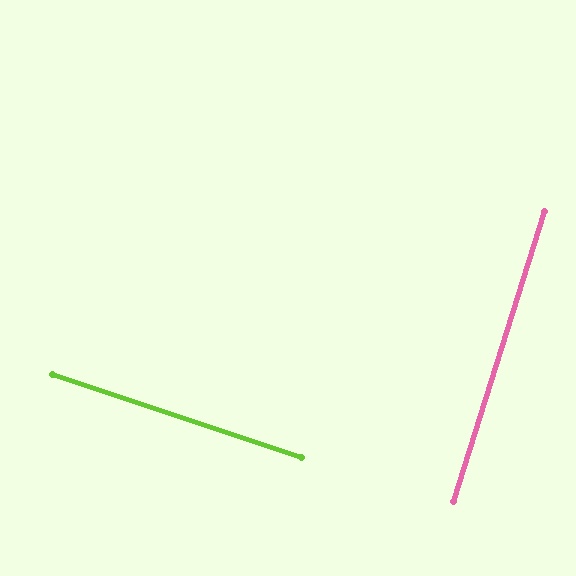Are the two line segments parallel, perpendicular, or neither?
Perpendicular — they meet at approximately 89°.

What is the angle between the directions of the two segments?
Approximately 89 degrees.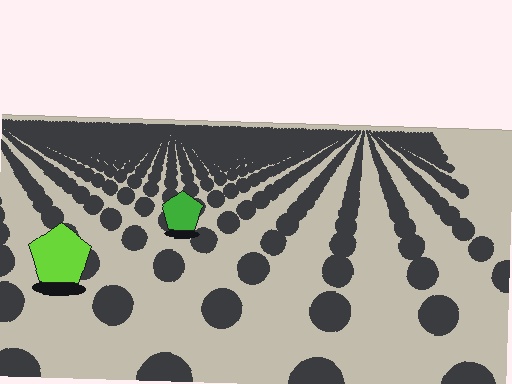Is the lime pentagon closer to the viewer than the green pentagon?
Yes. The lime pentagon is closer — you can tell from the texture gradient: the ground texture is coarser near it.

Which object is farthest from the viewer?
The green pentagon is farthest from the viewer. It appears smaller and the ground texture around it is denser.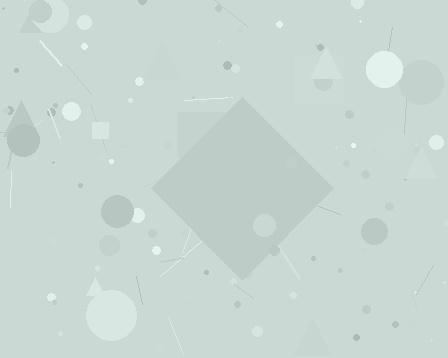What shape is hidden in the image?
A diamond is hidden in the image.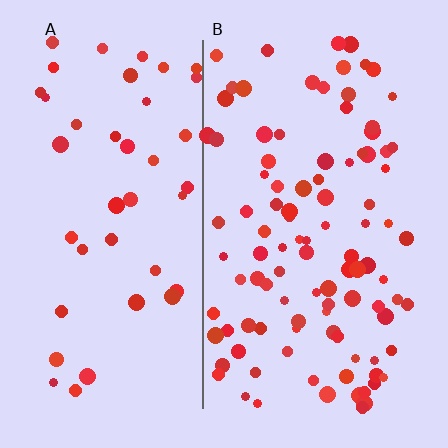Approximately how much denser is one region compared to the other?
Approximately 2.4× — region B over region A.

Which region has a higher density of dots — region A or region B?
B (the right).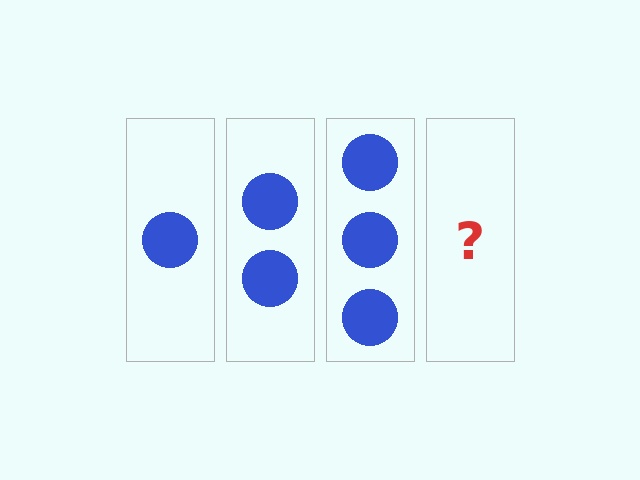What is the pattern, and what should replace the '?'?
The pattern is that each step adds one more circle. The '?' should be 4 circles.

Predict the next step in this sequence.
The next step is 4 circles.